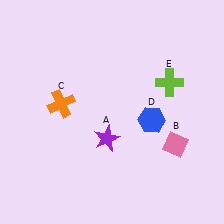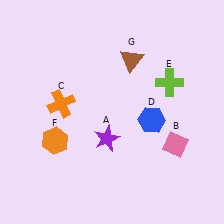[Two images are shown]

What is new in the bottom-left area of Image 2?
An orange hexagon (F) was added in the bottom-left area of Image 2.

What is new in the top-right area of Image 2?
A brown triangle (G) was added in the top-right area of Image 2.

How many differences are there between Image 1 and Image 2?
There are 2 differences between the two images.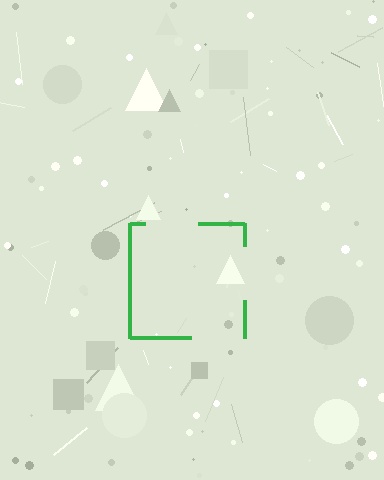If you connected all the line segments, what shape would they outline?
They would outline a square.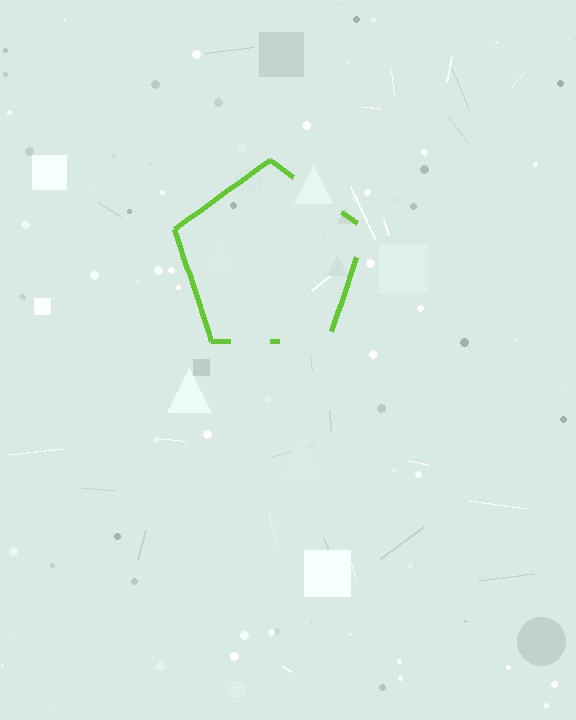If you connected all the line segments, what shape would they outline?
They would outline a pentagon.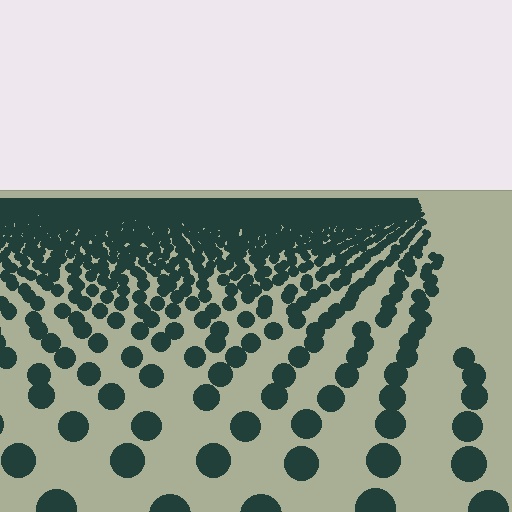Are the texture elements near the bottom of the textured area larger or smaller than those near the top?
Larger. Near the bottom, elements are closer to the viewer and appear at a bigger on-screen size.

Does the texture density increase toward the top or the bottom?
Density increases toward the top.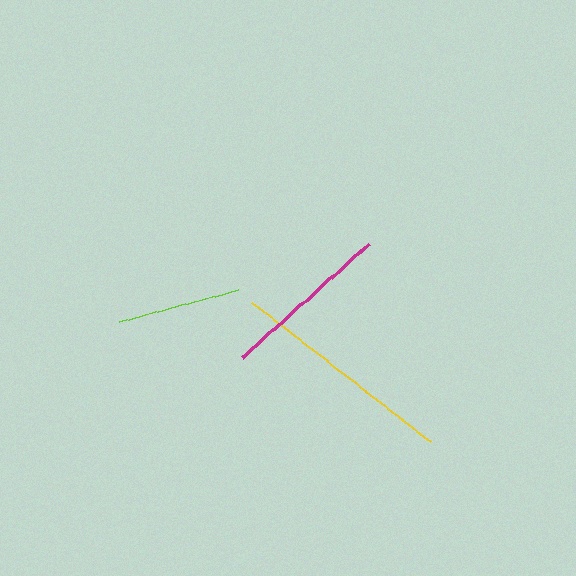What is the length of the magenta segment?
The magenta segment is approximately 171 pixels long.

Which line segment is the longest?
The yellow line is the longest at approximately 226 pixels.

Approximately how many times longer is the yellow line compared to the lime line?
The yellow line is approximately 1.8 times the length of the lime line.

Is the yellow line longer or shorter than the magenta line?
The yellow line is longer than the magenta line.